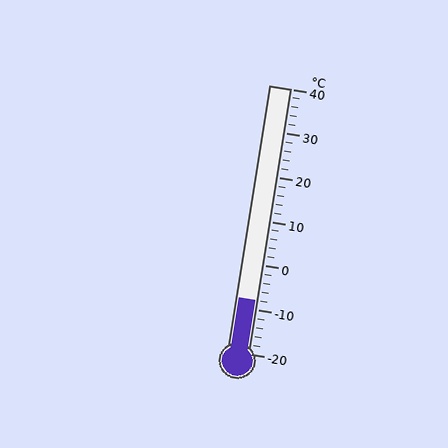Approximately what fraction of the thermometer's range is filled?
The thermometer is filled to approximately 20% of its range.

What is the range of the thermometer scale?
The thermometer scale ranges from -20°C to 40°C.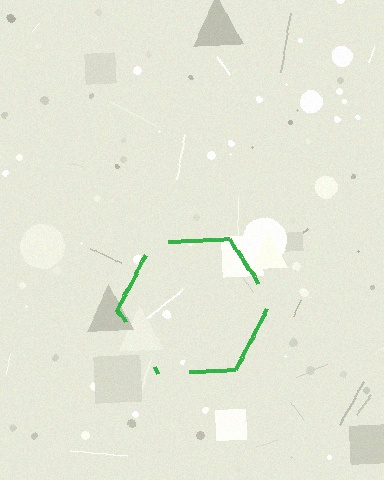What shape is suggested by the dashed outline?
The dashed outline suggests a hexagon.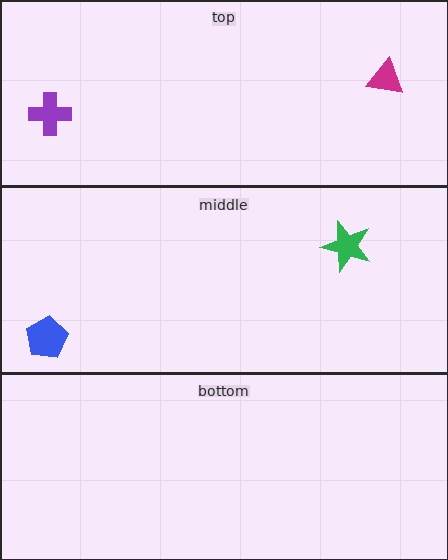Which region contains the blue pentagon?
The middle region.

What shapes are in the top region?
The purple cross, the magenta triangle.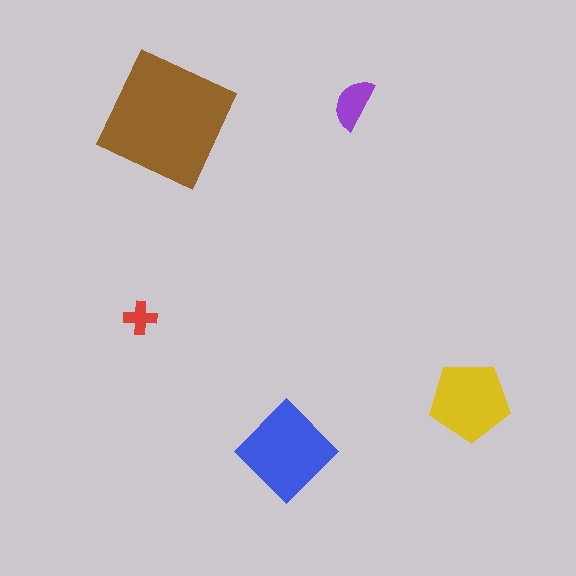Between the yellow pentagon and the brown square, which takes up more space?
The brown square.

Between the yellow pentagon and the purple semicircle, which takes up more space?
The yellow pentagon.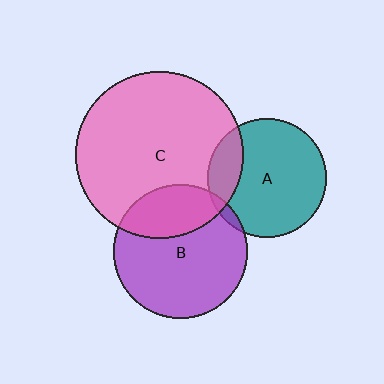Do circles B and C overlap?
Yes.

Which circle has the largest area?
Circle C (pink).